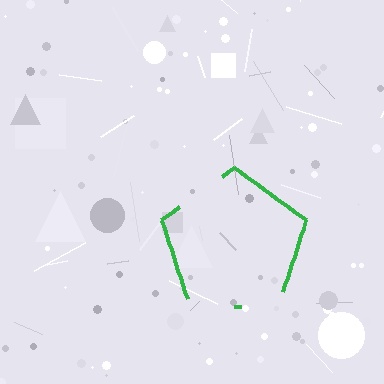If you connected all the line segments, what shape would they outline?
They would outline a pentagon.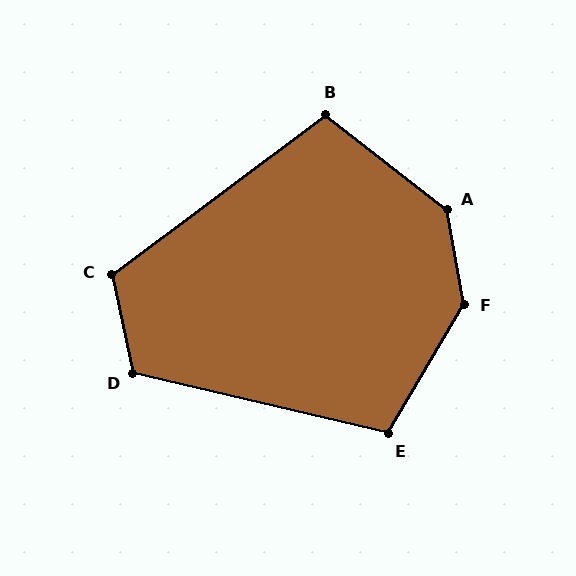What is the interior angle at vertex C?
Approximately 114 degrees (obtuse).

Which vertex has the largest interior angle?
F, at approximately 139 degrees.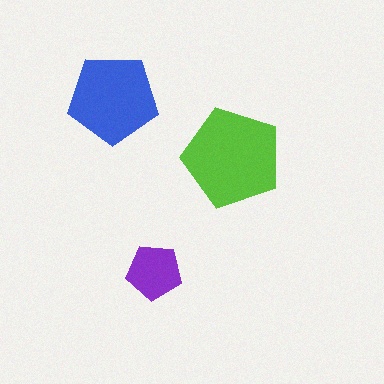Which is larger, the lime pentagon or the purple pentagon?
The lime one.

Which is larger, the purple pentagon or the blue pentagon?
The blue one.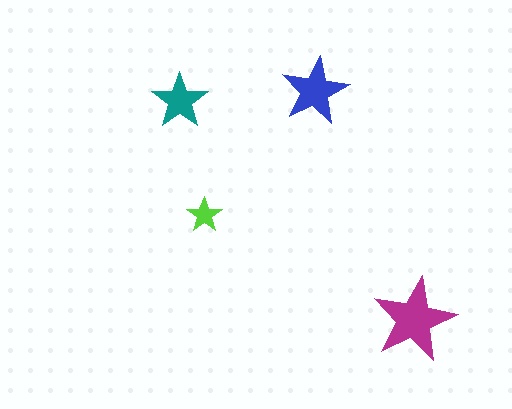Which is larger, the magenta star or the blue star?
The magenta one.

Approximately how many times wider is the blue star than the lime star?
About 2 times wider.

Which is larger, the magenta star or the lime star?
The magenta one.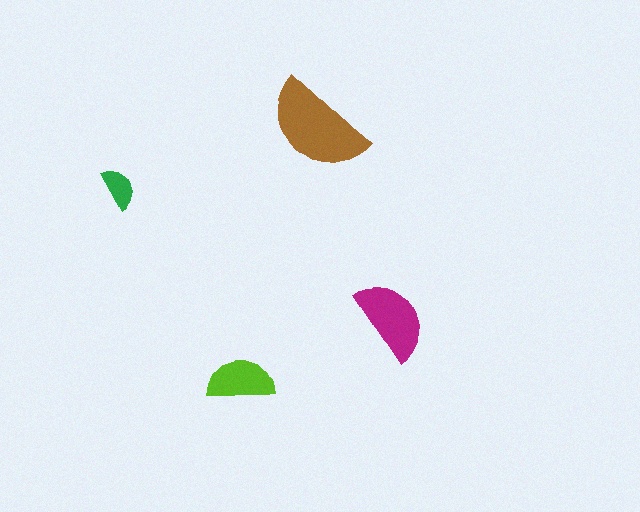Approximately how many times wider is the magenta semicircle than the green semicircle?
About 2 times wider.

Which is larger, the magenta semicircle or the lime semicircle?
The magenta one.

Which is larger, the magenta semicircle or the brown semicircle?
The brown one.